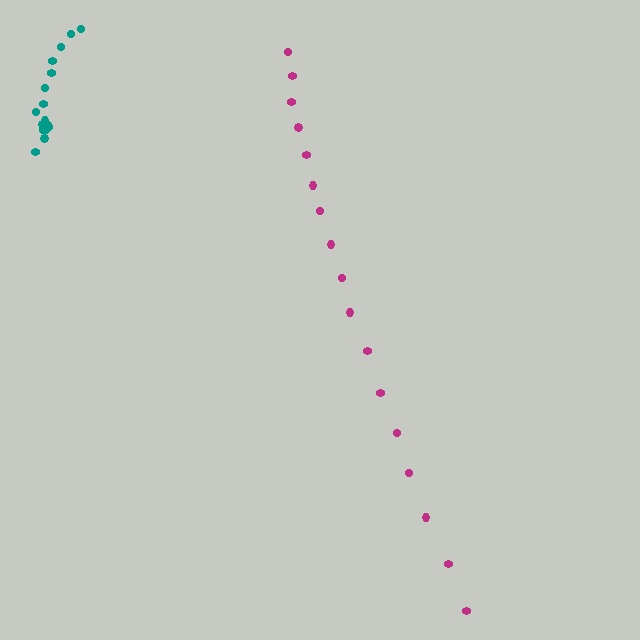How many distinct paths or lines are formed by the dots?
There are 2 distinct paths.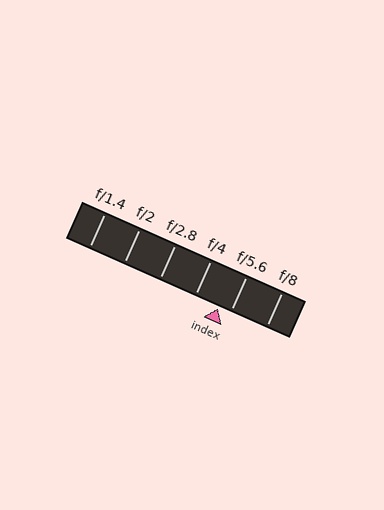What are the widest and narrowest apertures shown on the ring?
The widest aperture shown is f/1.4 and the narrowest is f/8.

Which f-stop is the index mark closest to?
The index mark is closest to f/5.6.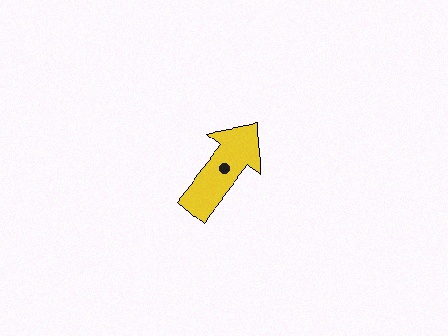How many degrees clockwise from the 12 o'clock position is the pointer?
Approximately 39 degrees.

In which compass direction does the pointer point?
Northeast.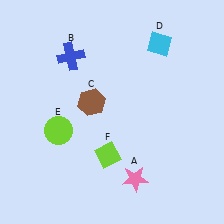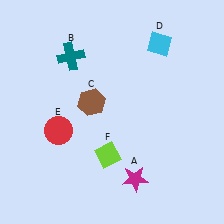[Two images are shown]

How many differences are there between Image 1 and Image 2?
There are 3 differences between the two images.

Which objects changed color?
A changed from pink to magenta. B changed from blue to teal. E changed from lime to red.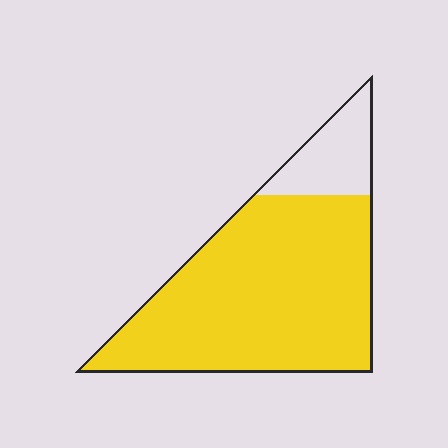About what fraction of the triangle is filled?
About five sixths (5/6).